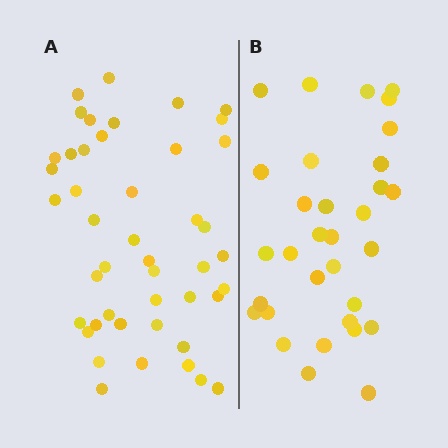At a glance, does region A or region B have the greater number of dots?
Region A (the left region) has more dots.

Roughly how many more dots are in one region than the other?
Region A has approximately 15 more dots than region B.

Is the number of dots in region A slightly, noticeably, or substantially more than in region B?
Region A has noticeably more, but not dramatically so. The ratio is roughly 1.4 to 1.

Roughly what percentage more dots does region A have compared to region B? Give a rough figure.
About 40% more.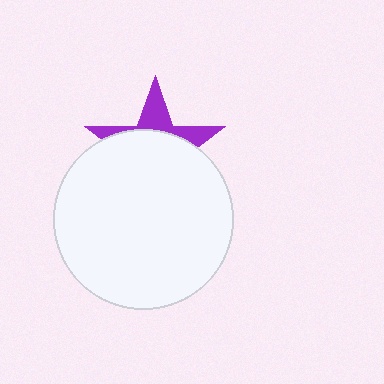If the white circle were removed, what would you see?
You would see the complete purple star.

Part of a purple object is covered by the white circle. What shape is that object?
It is a star.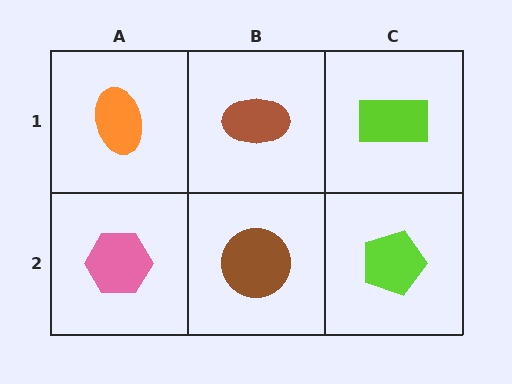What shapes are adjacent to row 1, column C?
A lime pentagon (row 2, column C), a brown ellipse (row 1, column B).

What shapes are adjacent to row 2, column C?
A lime rectangle (row 1, column C), a brown circle (row 2, column B).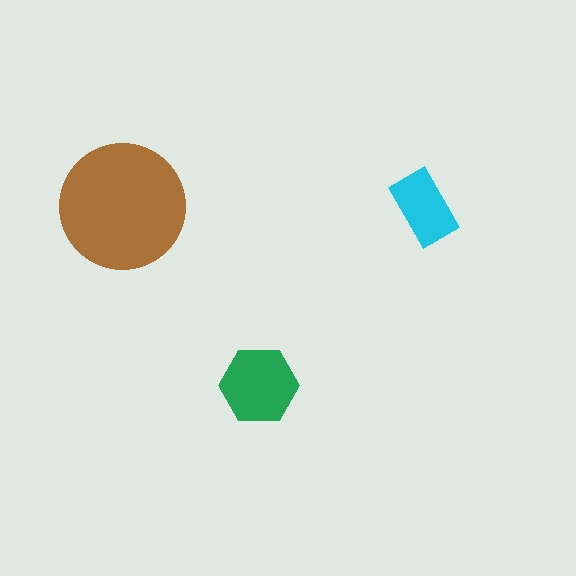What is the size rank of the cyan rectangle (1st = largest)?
3rd.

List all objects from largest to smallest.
The brown circle, the green hexagon, the cyan rectangle.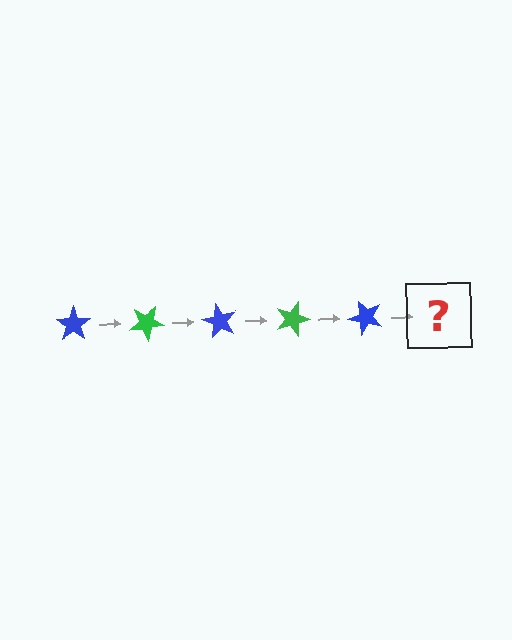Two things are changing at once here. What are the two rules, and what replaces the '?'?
The two rules are that it rotates 30 degrees each step and the color cycles through blue and green. The '?' should be a green star, rotated 150 degrees from the start.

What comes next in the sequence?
The next element should be a green star, rotated 150 degrees from the start.